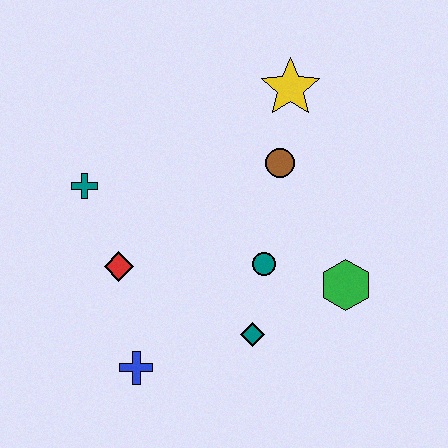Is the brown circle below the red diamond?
No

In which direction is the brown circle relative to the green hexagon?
The brown circle is above the green hexagon.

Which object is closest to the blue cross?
The red diamond is closest to the blue cross.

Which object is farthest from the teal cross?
The green hexagon is farthest from the teal cross.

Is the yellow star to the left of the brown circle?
No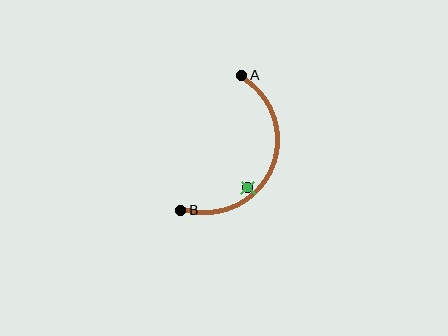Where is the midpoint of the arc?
The arc midpoint is the point on the curve farthest from the straight line joining A and B. It sits to the right of that line.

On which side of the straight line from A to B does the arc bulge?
The arc bulges to the right of the straight line connecting A and B.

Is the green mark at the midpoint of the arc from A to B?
No — the green mark does not lie on the arc at all. It sits slightly inside the curve.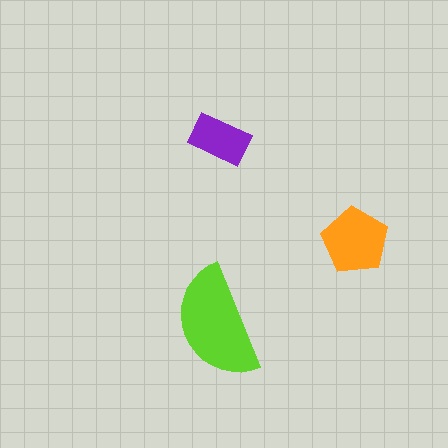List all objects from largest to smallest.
The lime semicircle, the orange pentagon, the purple rectangle.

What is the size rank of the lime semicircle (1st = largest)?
1st.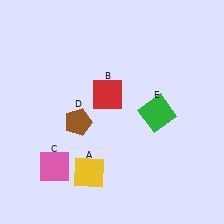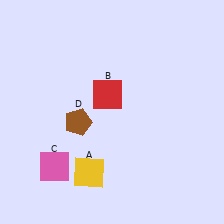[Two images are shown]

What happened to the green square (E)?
The green square (E) was removed in Image 2. It was in the bottom-right area of Image 1.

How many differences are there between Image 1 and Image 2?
There is 1 difference between the two images.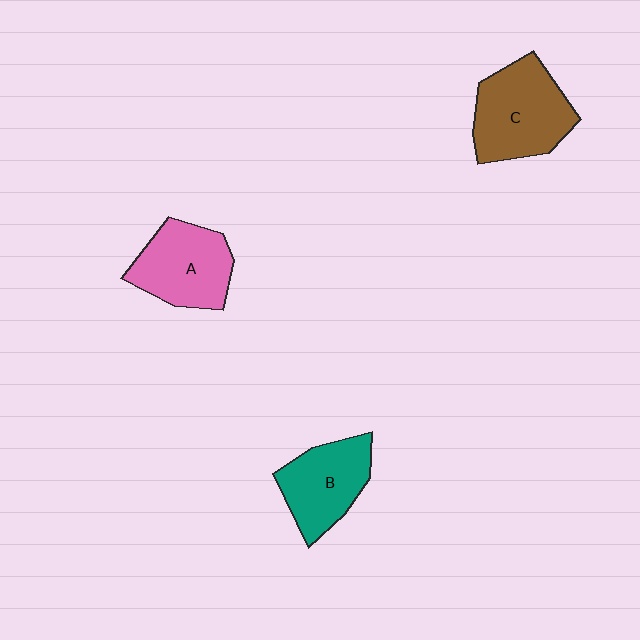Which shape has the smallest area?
Shape B (teal).